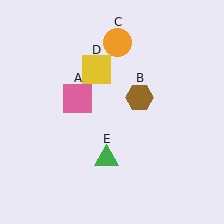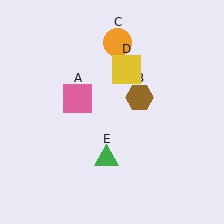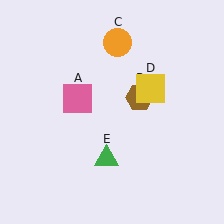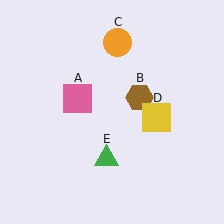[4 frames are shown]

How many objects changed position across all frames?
1 object changed position: yellow square (object D).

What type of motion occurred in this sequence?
The yellow square (object D) rotated clockwise around the center of the scene.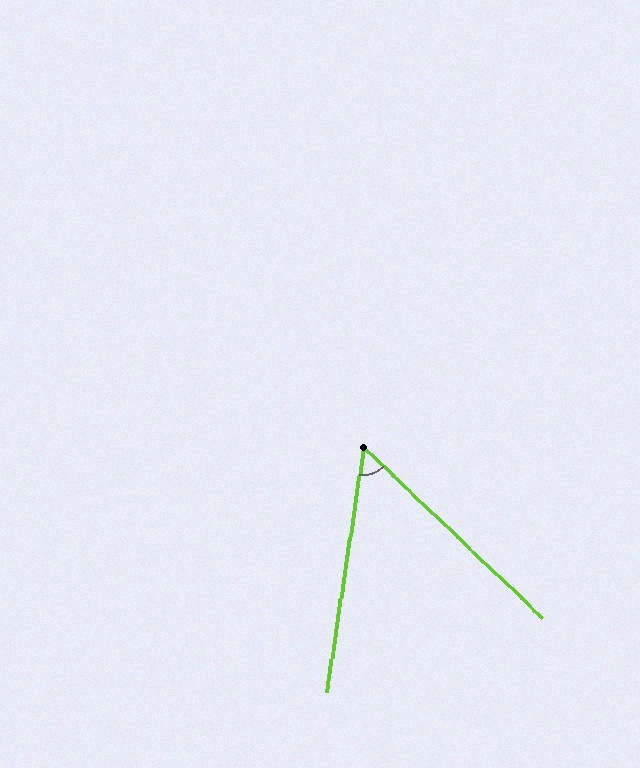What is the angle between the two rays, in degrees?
Approximately 55 degrees.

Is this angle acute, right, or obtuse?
It is acute.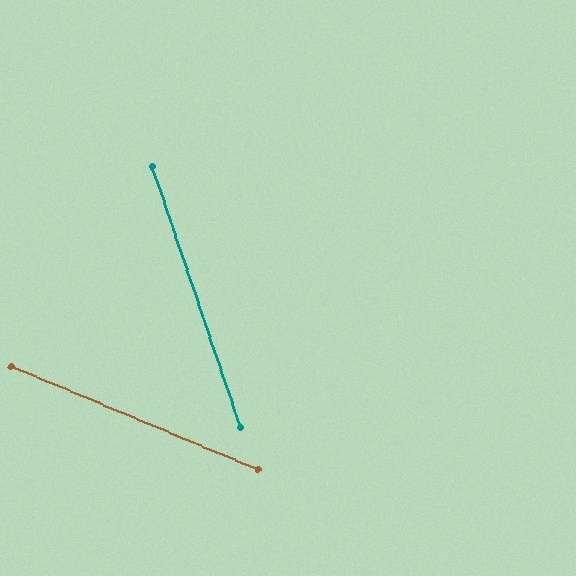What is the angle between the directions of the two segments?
Approximately 49 degrees.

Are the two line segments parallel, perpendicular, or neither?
Neither parallel nor perpendicular — they differ by about 49°.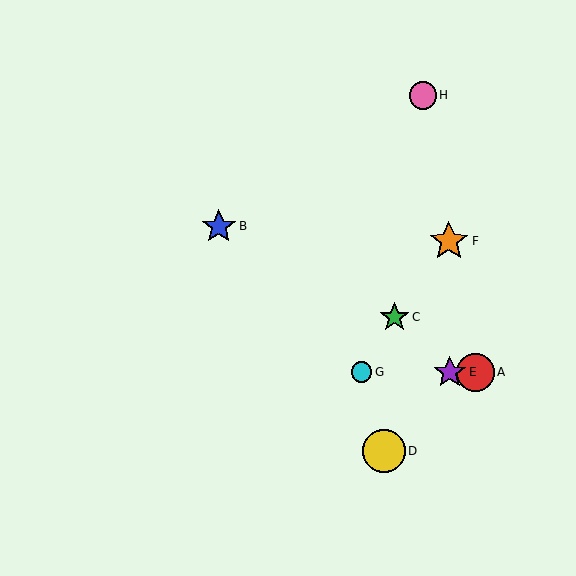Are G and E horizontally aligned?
Yes, both are at y≈372.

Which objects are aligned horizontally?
Objects A, E, G are aligned horizontally.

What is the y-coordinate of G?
Object G is at y≈372.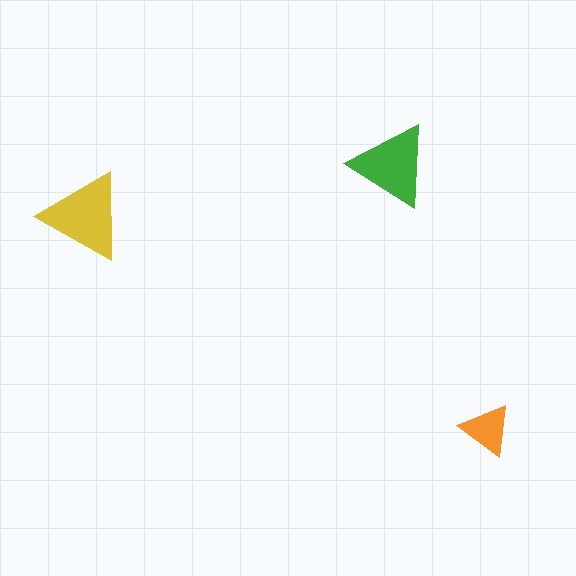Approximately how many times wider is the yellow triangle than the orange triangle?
About 1.5 times wider.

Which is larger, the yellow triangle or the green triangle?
The yellow one.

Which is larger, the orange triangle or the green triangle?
The green one.